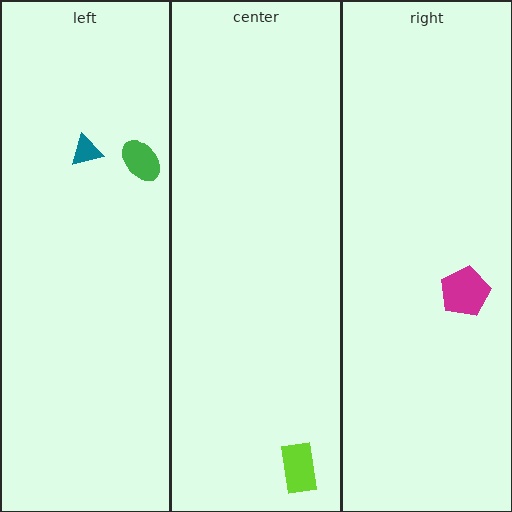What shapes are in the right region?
The magenta pentagon.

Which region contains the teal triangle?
The left region.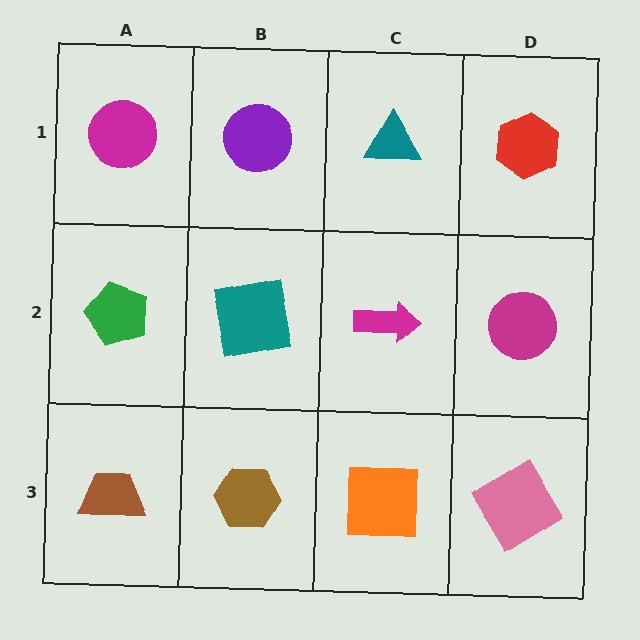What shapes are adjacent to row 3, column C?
A magenta arrow (row 2, column C), a brown hexagon (row 3, column B), a pink diamond (row 3, column D).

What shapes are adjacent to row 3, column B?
A teal square (row 2, column B), a brown trapezoid (row 3, column A), an orange square (row 3, column C).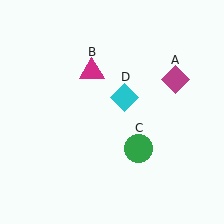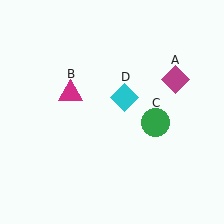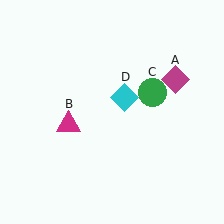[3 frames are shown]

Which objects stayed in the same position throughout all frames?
Magenta diamond (object A) and cyan diamond (object D) remained stationary.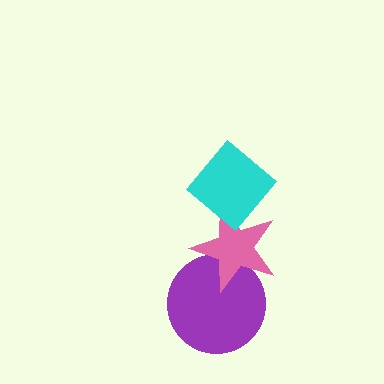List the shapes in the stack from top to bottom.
From top to bottom: the cyan diamond, the pink star, the purple circle.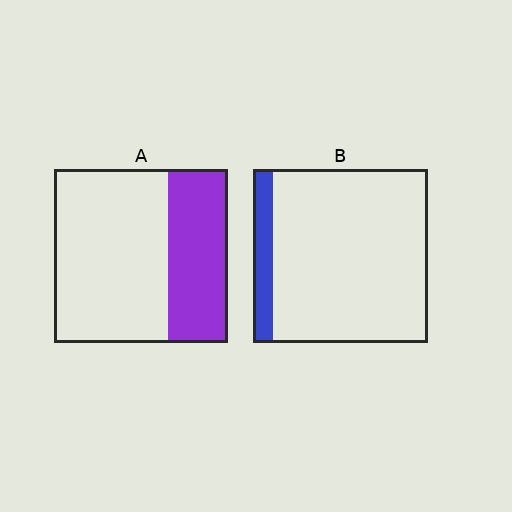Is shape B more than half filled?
No.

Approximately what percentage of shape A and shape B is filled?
A is approximately 35% and B is approximately 10%.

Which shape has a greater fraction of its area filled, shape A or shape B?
Shape A.